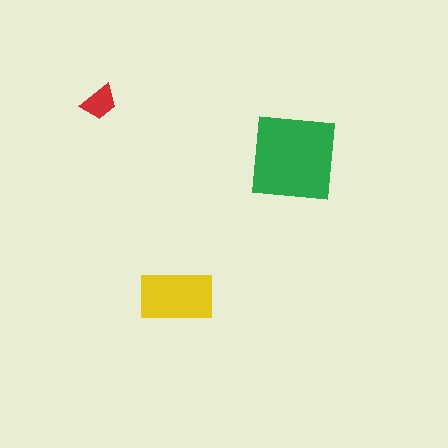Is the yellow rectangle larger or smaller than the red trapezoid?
Larger.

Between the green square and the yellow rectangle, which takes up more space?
The green square.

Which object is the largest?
The green square.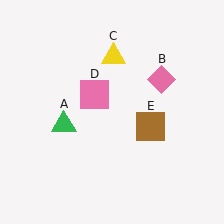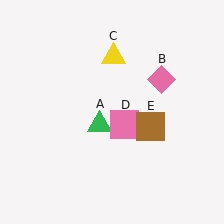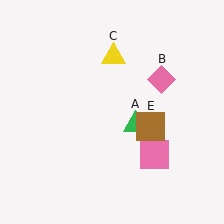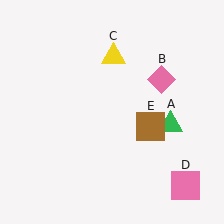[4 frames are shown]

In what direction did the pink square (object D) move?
The pink square (object D) moved down and to the right.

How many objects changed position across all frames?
2 objects changed position: green triangle (object A), pink square (object D).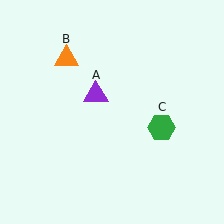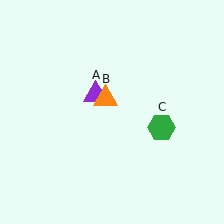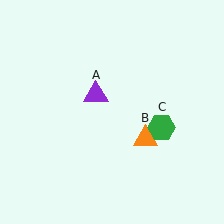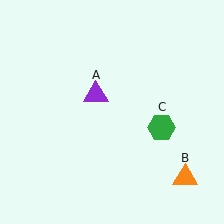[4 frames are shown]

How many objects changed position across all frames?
1 object changed position: orange triangle (object B).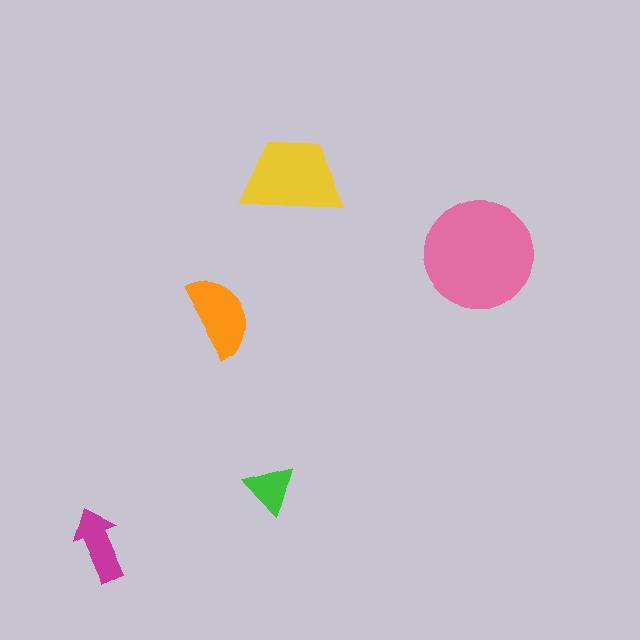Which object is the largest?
The pink circle.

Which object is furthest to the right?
The pink circle is rightmost.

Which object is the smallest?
The green triangle.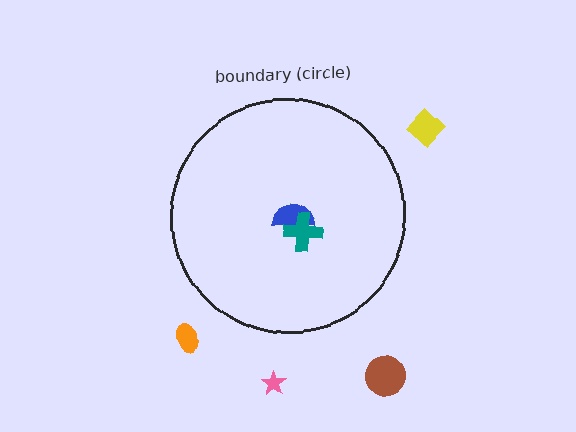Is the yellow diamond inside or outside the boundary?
Outside.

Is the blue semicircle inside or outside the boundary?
Inside.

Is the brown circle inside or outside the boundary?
Outside.